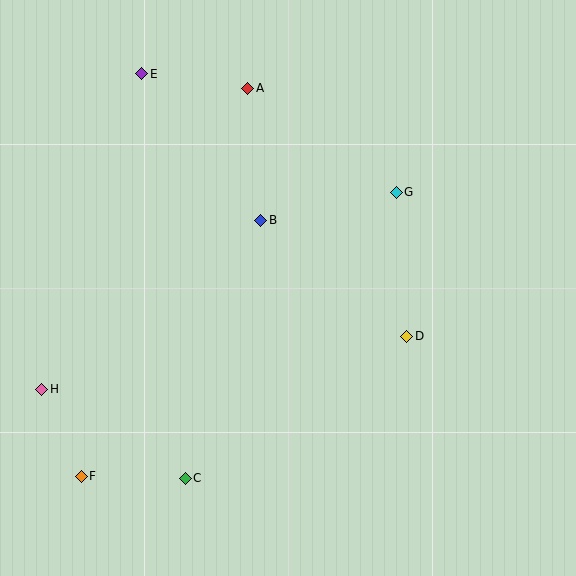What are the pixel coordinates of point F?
Point F is at (81, 476).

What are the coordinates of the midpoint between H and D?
The midpoint between H and D is at (224, 363).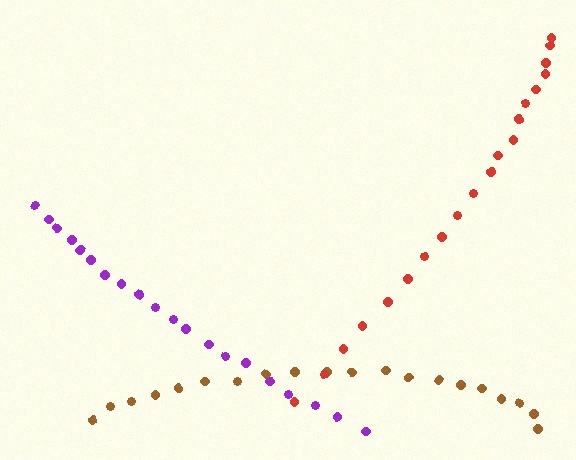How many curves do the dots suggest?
There are 3 distinct paths.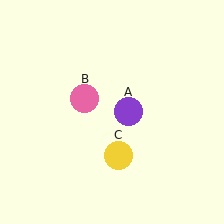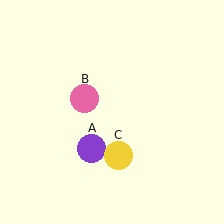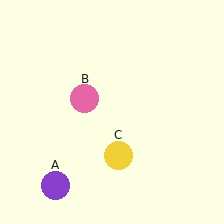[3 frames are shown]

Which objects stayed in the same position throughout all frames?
Pink circle (object B) and yellow circle (object C) remained stationary.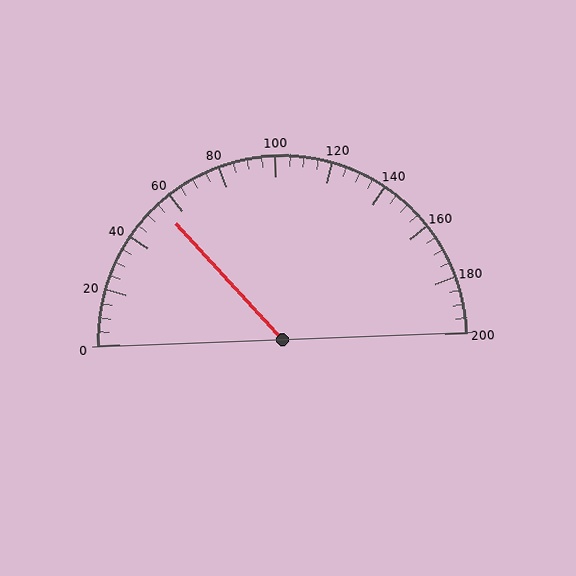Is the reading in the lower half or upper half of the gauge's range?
The reading is in the lower half of the range (0 to 200).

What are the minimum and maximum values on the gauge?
The gauge ranges from 0 to 200.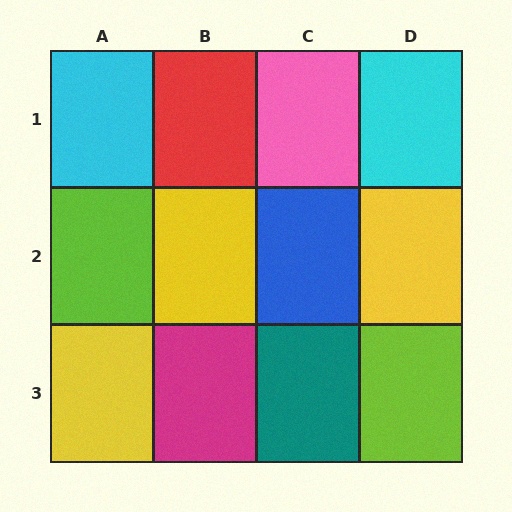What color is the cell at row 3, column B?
Magenta.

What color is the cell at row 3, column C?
Teal.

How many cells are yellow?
3 cells are yellow.